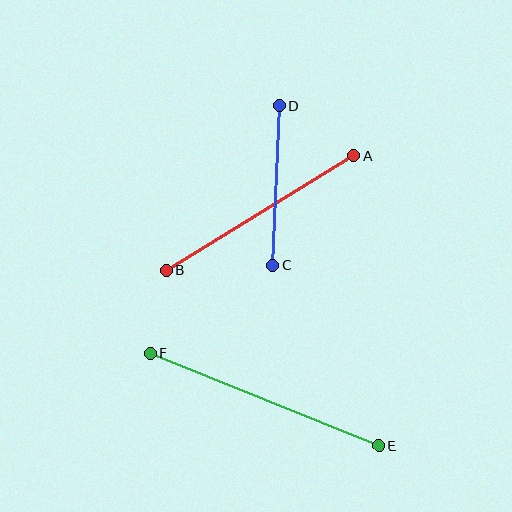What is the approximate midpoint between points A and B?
The midpoint is at approximately (260, 213) pixels.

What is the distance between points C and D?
The distance is approximately 160 pixels.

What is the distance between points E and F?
The distance is approximately 246 pixels.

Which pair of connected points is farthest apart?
Points E and F are farthest apart.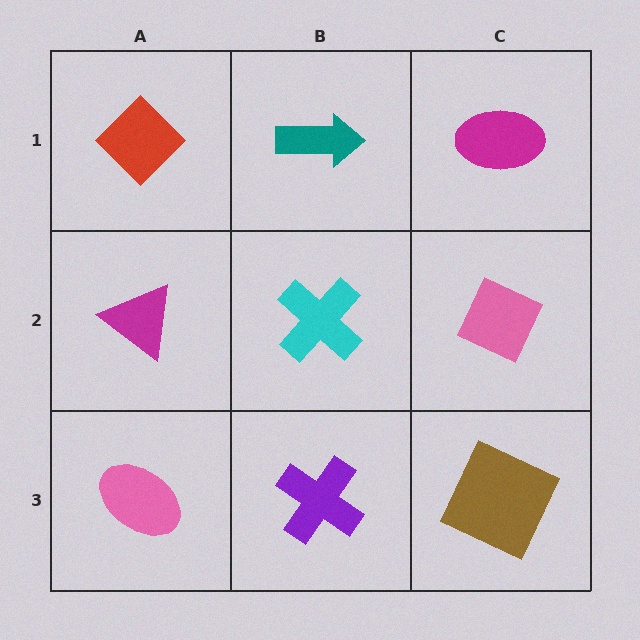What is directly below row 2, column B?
A purple cross.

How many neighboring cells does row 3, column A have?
2.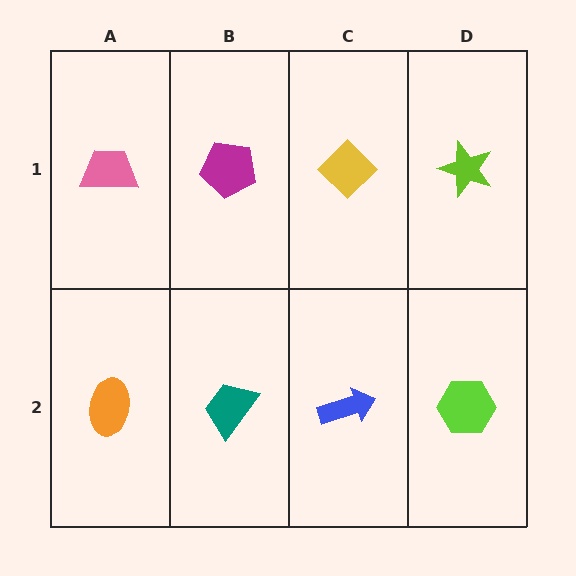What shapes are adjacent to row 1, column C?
A blue arrow (row 2, column C), a magenta pentagon (row 1, column B), a lime star (row 1, column D).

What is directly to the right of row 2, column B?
A blue arrow.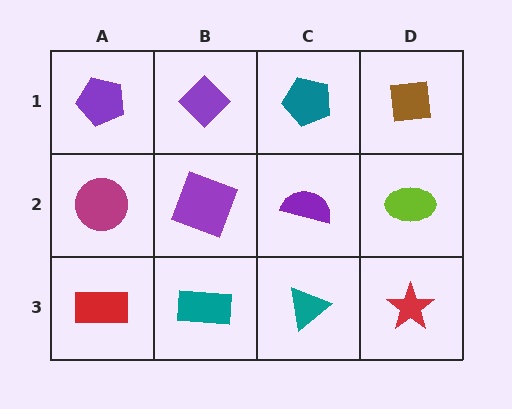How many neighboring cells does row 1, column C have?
3.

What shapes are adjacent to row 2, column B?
A purple diamond (row 1, column B), a teal rectangle (row 3, column B), a magenta circle (row 2, column A), a purple semicircle (row 2, column C).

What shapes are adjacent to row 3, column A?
A magenta circle (row 2, column A), a teal rectangle (row 3, column B).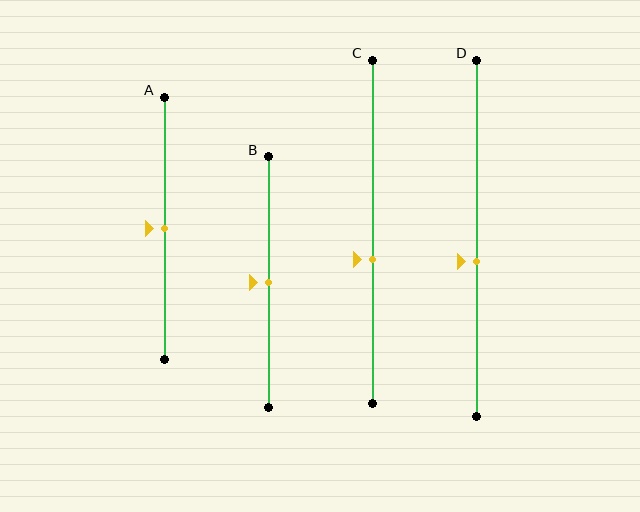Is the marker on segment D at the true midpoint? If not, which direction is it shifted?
No, the marker on segment D is shifted downward by about 6% of the segment length.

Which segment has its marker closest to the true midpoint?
Segment A has its marker closest to the true midpoint.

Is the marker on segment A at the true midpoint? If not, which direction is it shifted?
Yes, the marker on segment A is at the true midpoint.